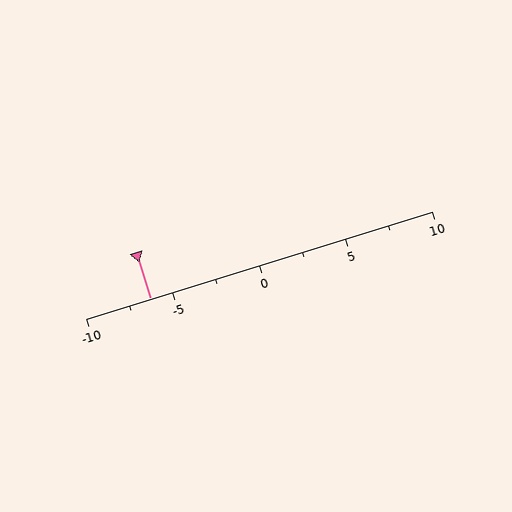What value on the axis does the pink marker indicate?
The marker indicates approximately -6.2.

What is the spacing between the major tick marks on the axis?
The major ticks are spaced 5 apart.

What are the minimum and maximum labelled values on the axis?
The axis runs from -10 to 10.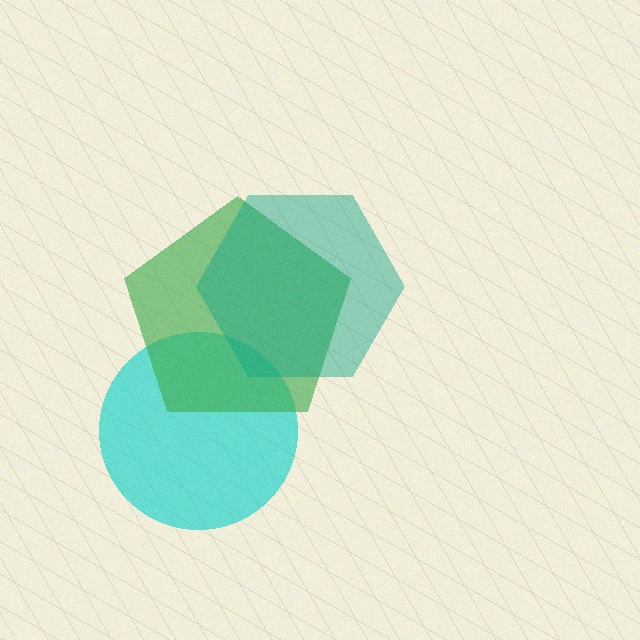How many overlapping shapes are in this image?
There are 3 overlapping shapes in the image.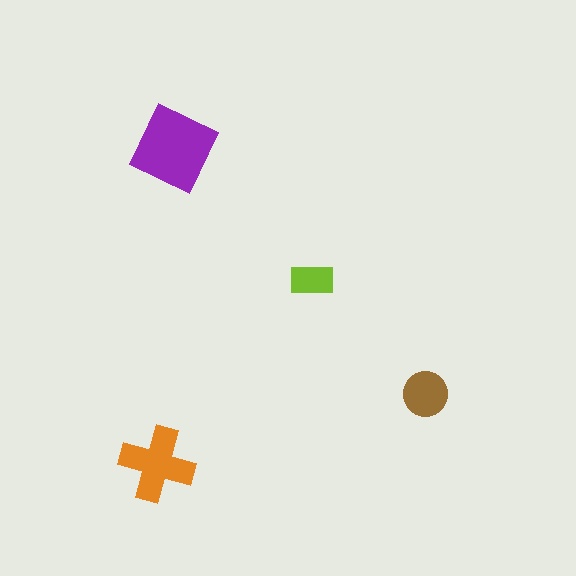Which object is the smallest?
The lime rectangle.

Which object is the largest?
The purple square.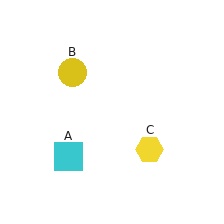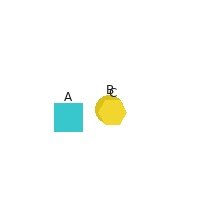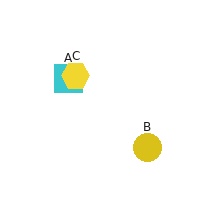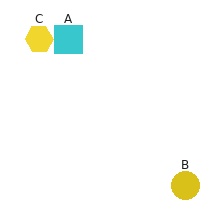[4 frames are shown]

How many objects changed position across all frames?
3 objects changed position: cyan square (object A), yellow circle (object B), yellow hexagon (object C).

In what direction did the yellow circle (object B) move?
The yellow circle (object B) moved down and to the right.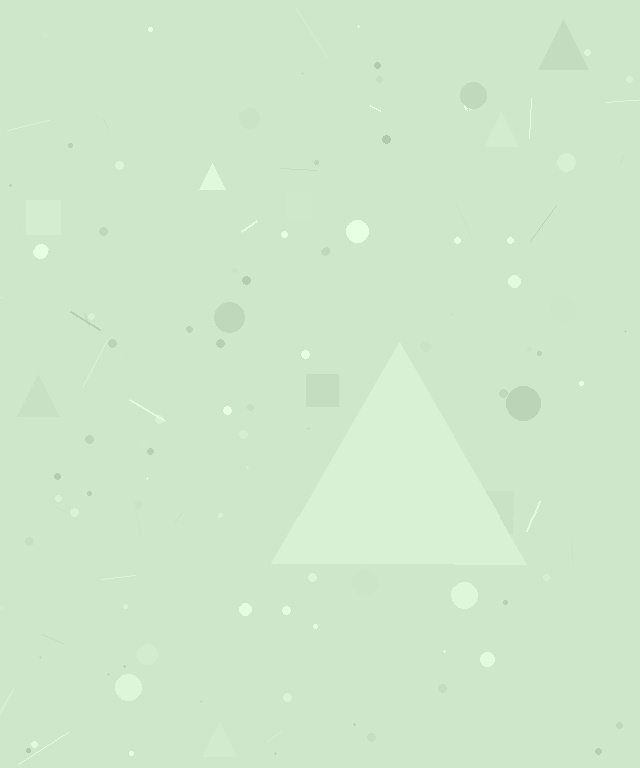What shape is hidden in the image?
A triangle is hidden in the image.